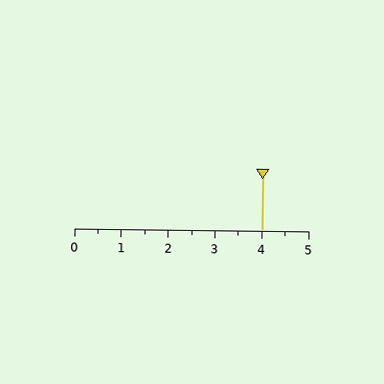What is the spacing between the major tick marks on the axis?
The major ticks are spaced 1 apart.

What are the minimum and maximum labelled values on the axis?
The axis runs from 0 to 5.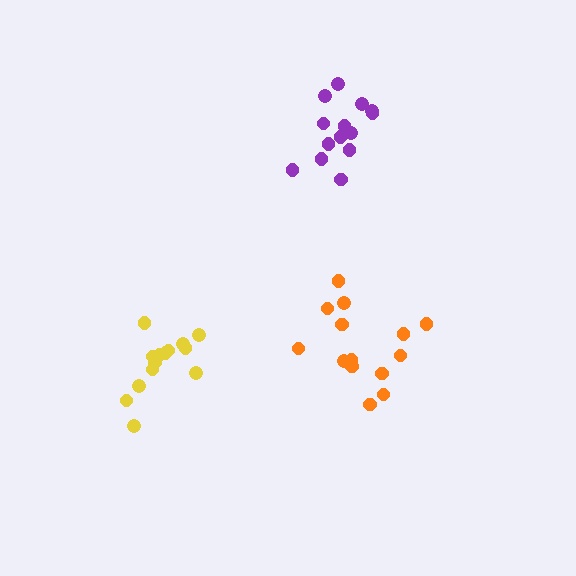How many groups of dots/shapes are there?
There are 3 groups.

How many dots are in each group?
Group 1: 14 dots, Group 2: 14 dots, Group 3: 14 dots (42 total).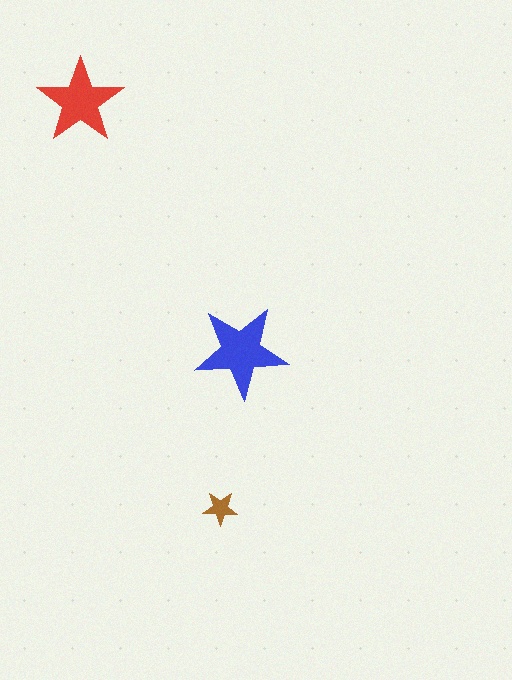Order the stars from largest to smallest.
the blue one, the red one, the brown one.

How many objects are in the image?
There are 3 objects in the image.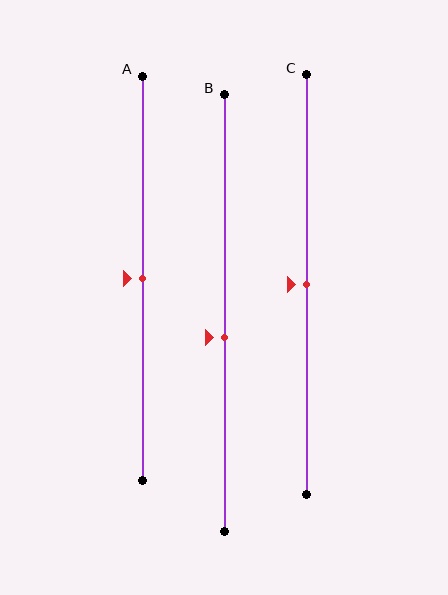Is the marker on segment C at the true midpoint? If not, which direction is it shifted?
Yes, the marker on segment C is at the true midpoint.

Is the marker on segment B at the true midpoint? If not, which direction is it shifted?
No, the marker on segment B is shifted downward by about 6% of the segment length.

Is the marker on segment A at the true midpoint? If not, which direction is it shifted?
Yes, the marker on segment A is at the true midpoint.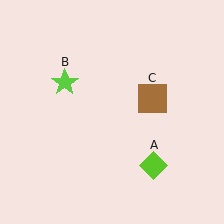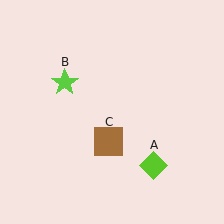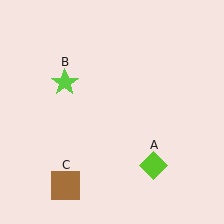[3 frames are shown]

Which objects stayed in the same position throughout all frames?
Lime diamond (object A) and lime star (object B) remained stationary.